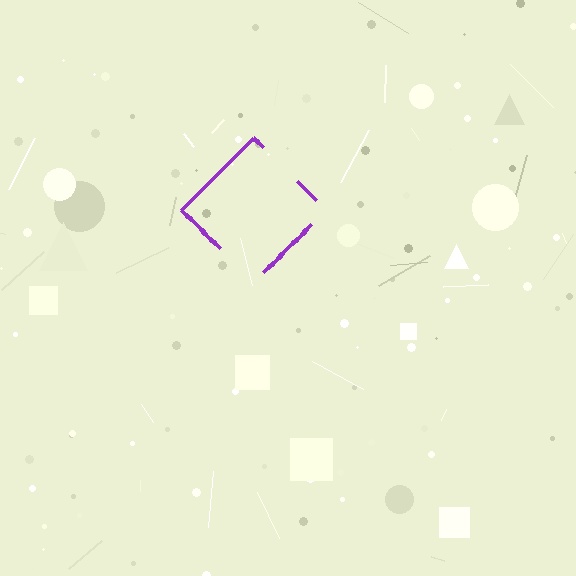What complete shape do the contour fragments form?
The contour fragments form a diamond.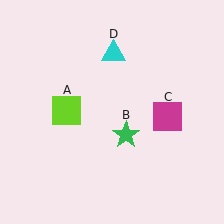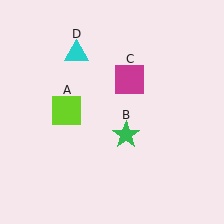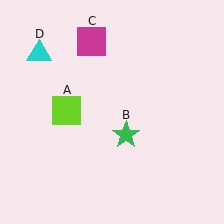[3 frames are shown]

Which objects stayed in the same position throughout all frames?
Lime square (object A) and green star (object B) remained stationary.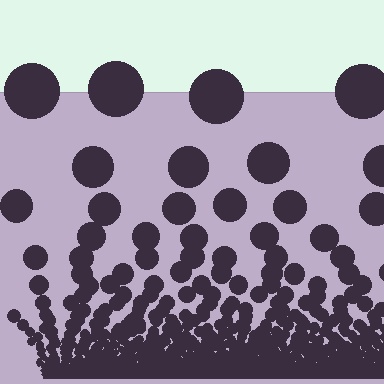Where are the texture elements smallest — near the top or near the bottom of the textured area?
Near the bottom.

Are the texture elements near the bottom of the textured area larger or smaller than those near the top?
Smaller. The gradient is inverted — elements near the bottom are smaller and denser.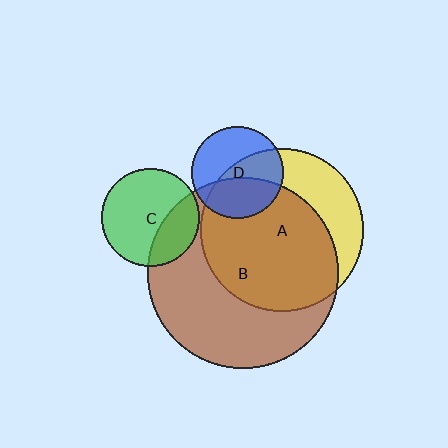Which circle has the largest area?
Circle B (brown).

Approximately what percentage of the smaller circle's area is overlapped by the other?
Approximately 30%.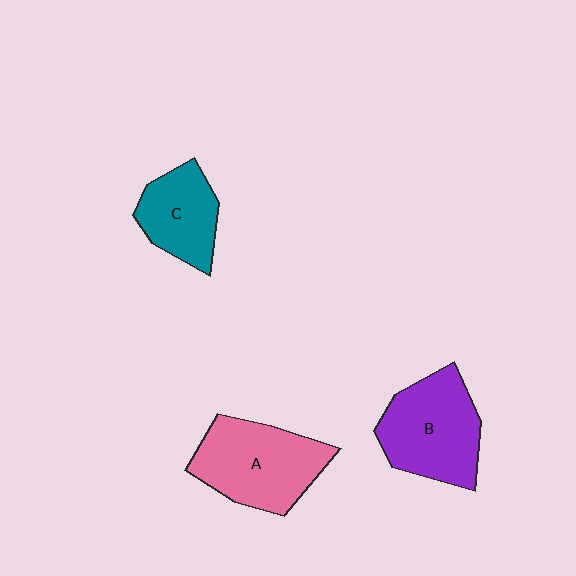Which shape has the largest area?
Shape A (pink).